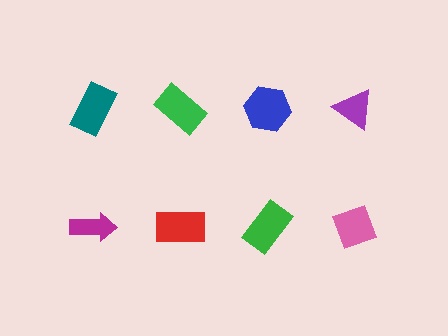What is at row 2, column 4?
A pink diamond.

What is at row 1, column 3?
A blue hexagon.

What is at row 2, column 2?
A red rectangle.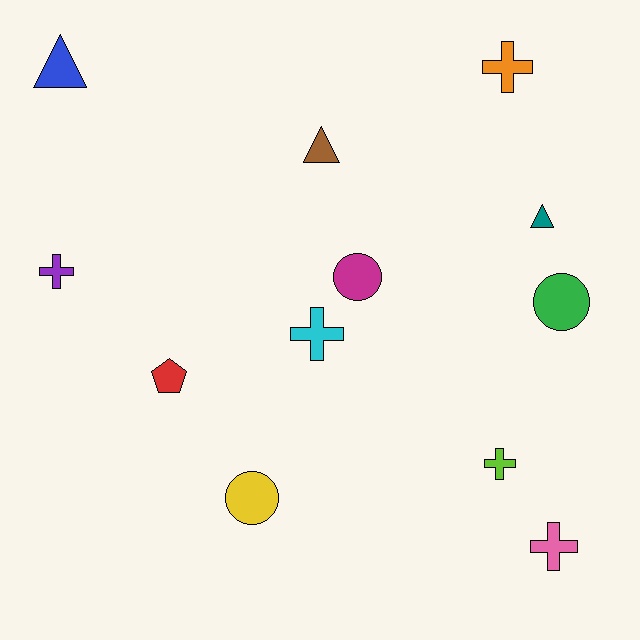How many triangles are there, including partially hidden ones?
There are 3 triangles.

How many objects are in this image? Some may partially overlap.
There are 12 objects.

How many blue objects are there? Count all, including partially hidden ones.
There is 1 blue object.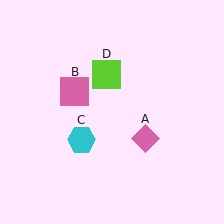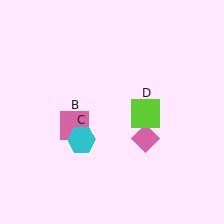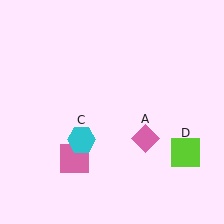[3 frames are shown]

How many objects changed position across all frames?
2 objects changed position: pink square (object B), lime square (object D).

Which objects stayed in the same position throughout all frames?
Pink diamond (object A) and cyan hexagon (object C) remained stationary.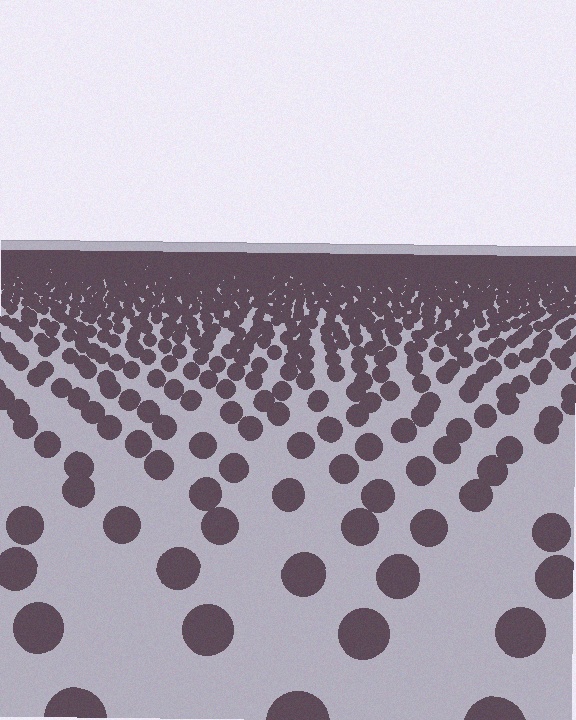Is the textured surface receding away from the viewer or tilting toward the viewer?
The surface is receding away from the viewer. Texture elements get smaller and denser toward the top.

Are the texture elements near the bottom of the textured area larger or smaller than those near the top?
Larger. Near the bottom, elements are closer to the viewer and appear at a bigger on-screen size.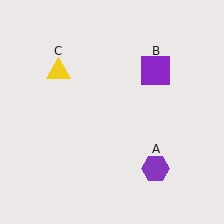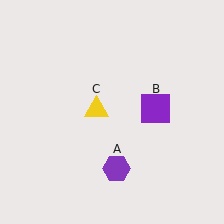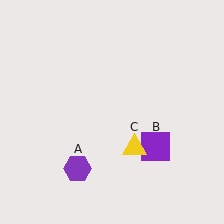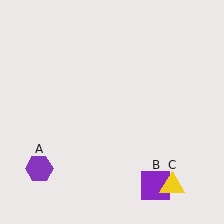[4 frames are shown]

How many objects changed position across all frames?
3 objects changed position: purple hexagon (object A), purple square (object B), yellow triangle (object C).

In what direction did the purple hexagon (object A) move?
The purple hexagon (object A) moved left.